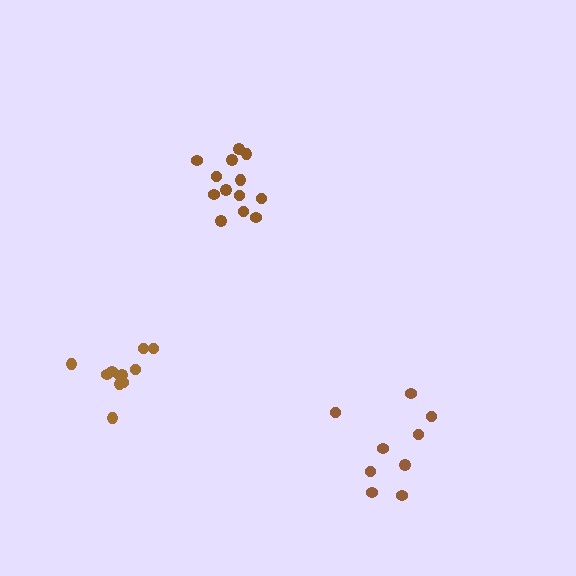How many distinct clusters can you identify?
There are 3 distinct clusters.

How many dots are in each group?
Group 1: 11 dots, Group 2: 13 dots, Group 3: 9 dots (33 total).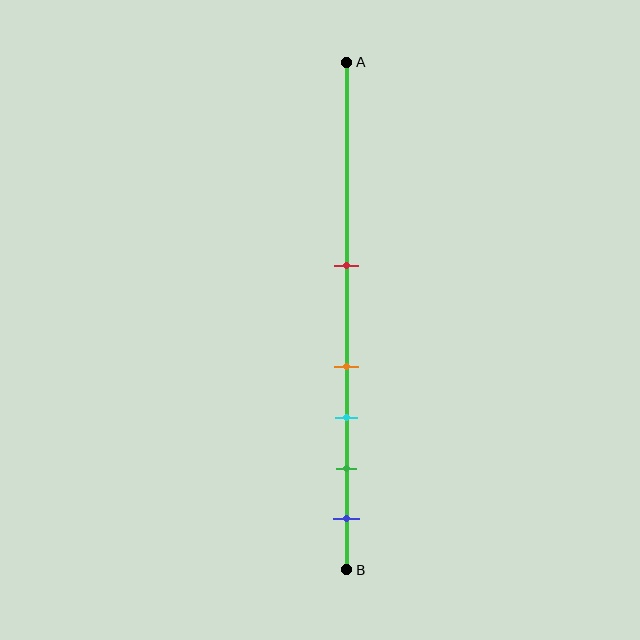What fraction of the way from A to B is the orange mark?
The orange mark is approximately 60% (0.6) of the way from A to B.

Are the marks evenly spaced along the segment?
No, the marks are not evenly spaced.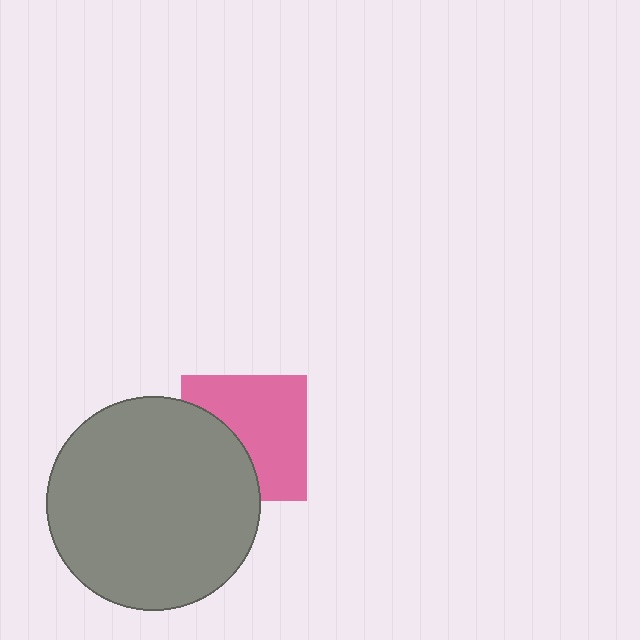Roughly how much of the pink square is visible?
About half of it is visible (roughly 63%).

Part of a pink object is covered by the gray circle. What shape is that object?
It is a square.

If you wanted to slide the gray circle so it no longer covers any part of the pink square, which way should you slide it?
Slide it left — that is the most direct way to separate the two shapes.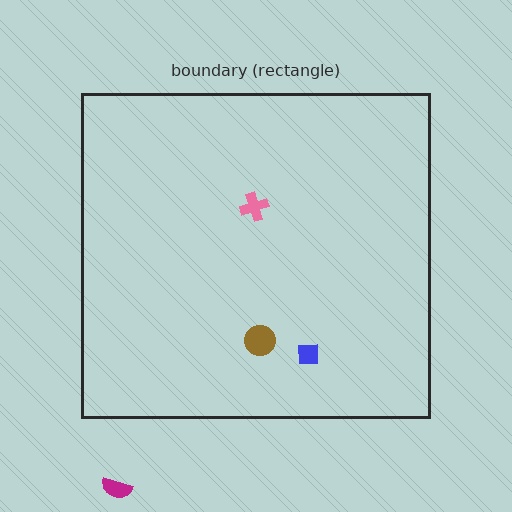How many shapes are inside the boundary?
3 inside, 1 outside.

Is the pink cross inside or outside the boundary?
Inside.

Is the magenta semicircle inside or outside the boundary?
Outside.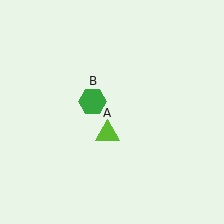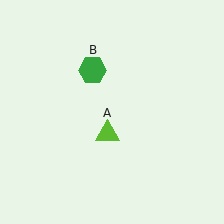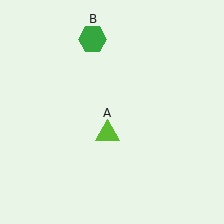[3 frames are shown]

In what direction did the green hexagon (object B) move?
The green hexagon (object B) moved up.